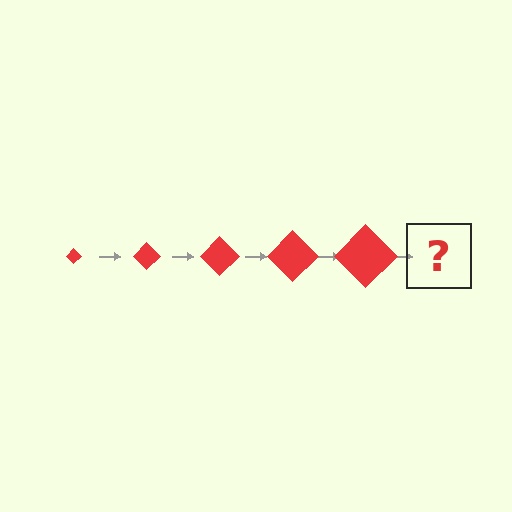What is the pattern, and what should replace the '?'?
The pattern is that the diamond gets progressively larger each step. The '?' should be a red diamond, larger than the previous one.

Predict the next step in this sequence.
The next step is a red diamond, larger than the previous one.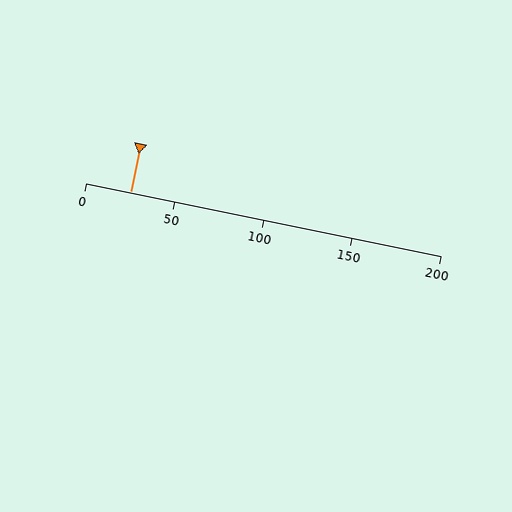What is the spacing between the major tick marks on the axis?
The major ticks are spaced 50 apart.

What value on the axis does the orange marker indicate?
The marker indicates approximately 25.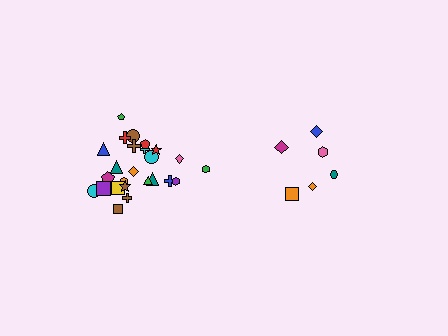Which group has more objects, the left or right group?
The left group.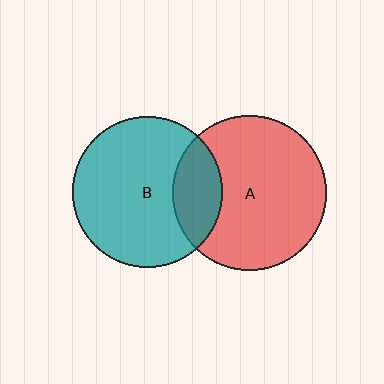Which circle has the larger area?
Circle A (red).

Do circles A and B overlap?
Yes.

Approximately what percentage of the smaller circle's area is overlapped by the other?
Approximately 20%.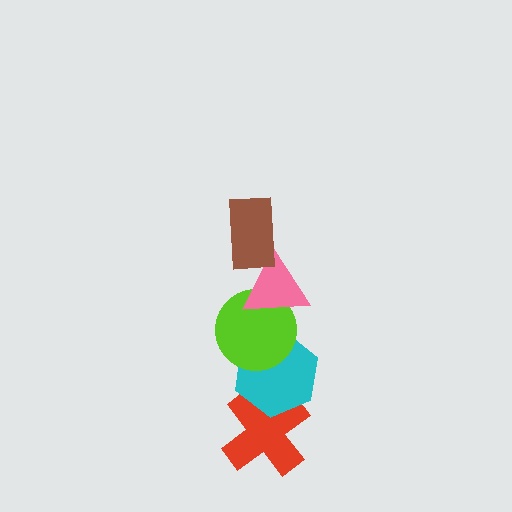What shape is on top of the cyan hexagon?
The lime circle is on top of the cyan hexagon.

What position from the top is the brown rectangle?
The brown rectangle is 1st from the top.